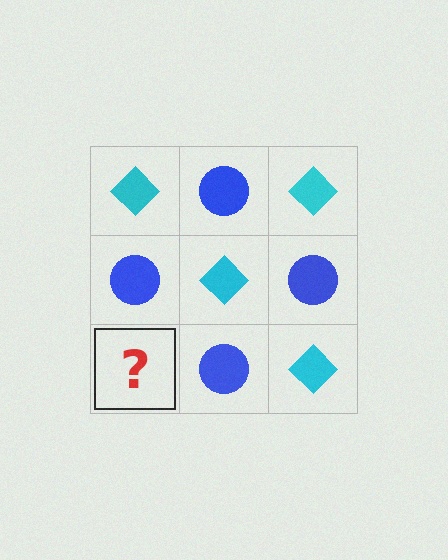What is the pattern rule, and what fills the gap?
The rule is that it alternates cyan diamond and blue circle in a checkerboard pattern. The gap should be filled with a cyan diamond.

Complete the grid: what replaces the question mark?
The question mark should be replaced with a cyan diamond.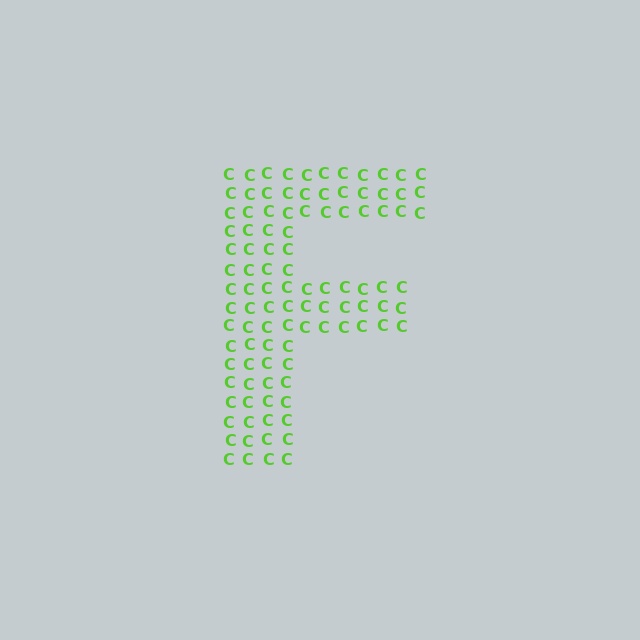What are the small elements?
The small elements are letter C's.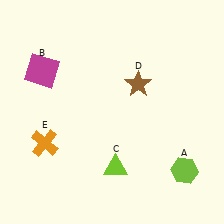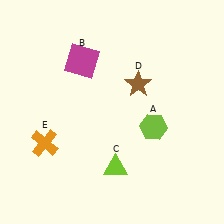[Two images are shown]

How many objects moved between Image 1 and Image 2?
2 objects moved between the two images.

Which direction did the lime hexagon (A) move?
The lime hexagon (A) moved up.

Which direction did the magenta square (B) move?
The magenta square (B) moved right.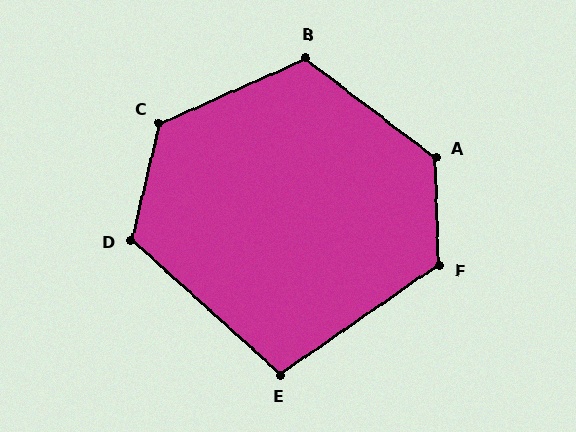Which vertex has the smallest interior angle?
E, at approximately 103 degrees.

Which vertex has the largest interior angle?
A, at approximately 129 degrees.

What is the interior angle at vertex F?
Approximately 123 degrees (obtuse).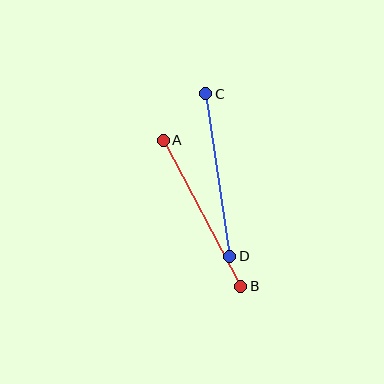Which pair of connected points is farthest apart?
Points A and B are farthest apart.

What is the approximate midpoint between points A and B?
The midpoint is at approximately (202, 213) pixels.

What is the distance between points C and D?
The distance is approximately 165 pixels.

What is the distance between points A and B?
The distance is approximately 165 pixels.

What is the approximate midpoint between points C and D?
The midpoint is at approximately (218, 175) pixels.